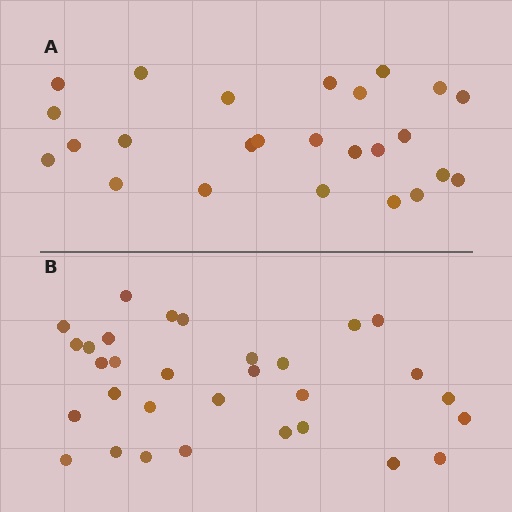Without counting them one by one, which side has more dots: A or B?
Region B (the bottom region) has more dots.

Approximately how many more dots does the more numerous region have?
Region B has about 6 more dots than region A.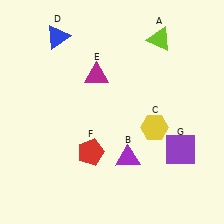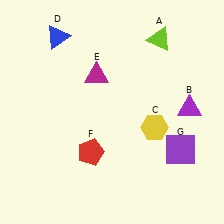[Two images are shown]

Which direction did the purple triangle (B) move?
The purple triangle (B) moved right.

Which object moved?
The purple triangle (B) moved right.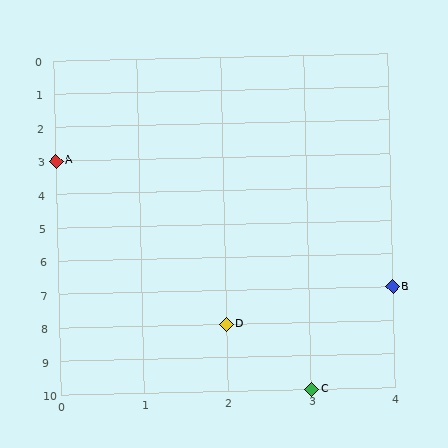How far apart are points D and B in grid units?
Points D and B are 2 columns and 1 row apart (about 2.2 grid units diagonally).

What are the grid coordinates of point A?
Point A is at grid coordinates (0, 3).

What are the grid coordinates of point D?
Point D is at grid coordinates (2, 8).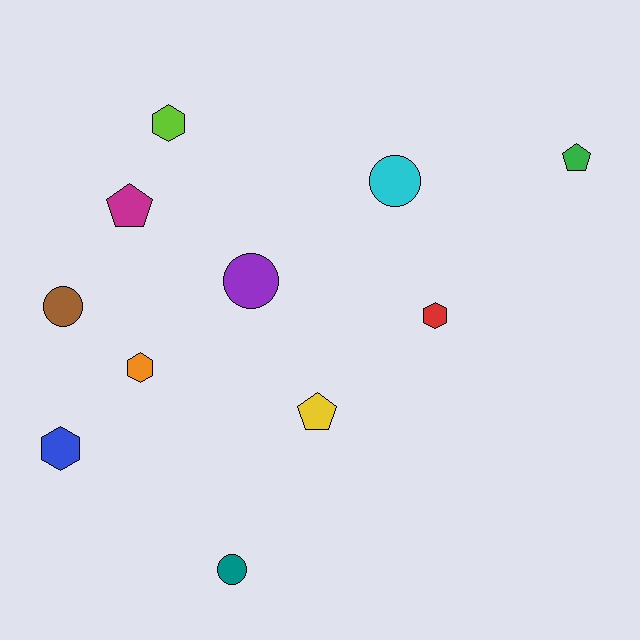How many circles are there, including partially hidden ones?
There are 4 circles.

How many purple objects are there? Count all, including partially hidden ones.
There is 1 purple object.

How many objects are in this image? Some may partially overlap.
There are 11 objects.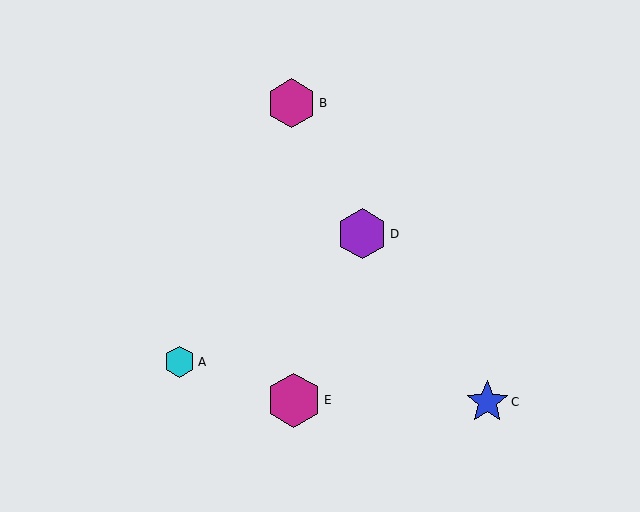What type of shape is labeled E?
Shape E is a magenta hexagon.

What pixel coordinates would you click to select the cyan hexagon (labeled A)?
Click at (180, 362) to select the cyan hexagon A.